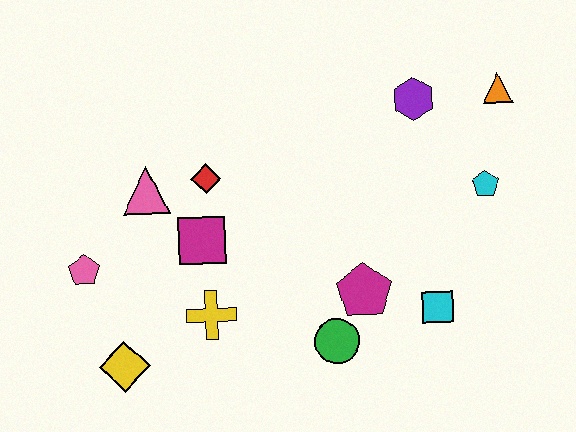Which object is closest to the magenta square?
The red diamond is closest to the magenta square.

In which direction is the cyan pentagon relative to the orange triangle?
The cyan pentagon is below the orange triangle.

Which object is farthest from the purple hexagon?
The yellow diamond is farthest from the purple hexagon.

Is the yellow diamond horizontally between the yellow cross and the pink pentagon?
Yes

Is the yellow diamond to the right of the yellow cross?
No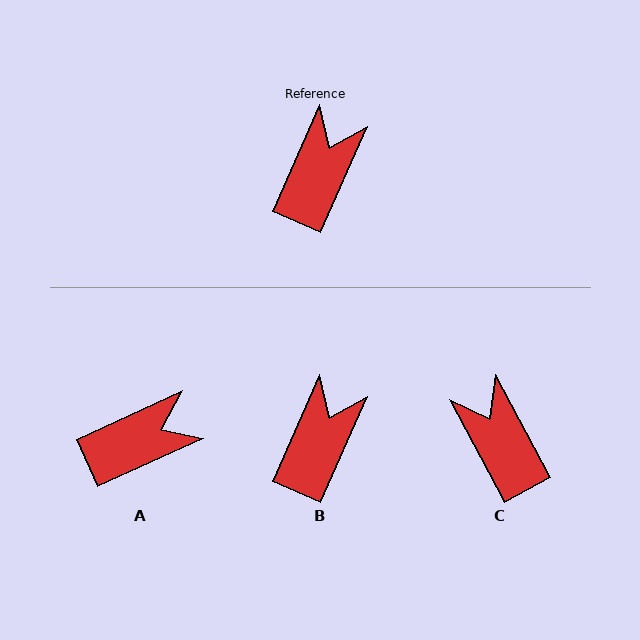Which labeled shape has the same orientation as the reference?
B.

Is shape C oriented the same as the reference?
No, it is off by about 52 degrees.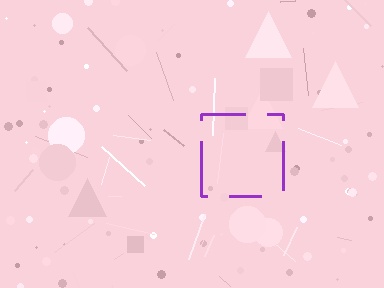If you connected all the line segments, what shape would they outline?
They would outline a square.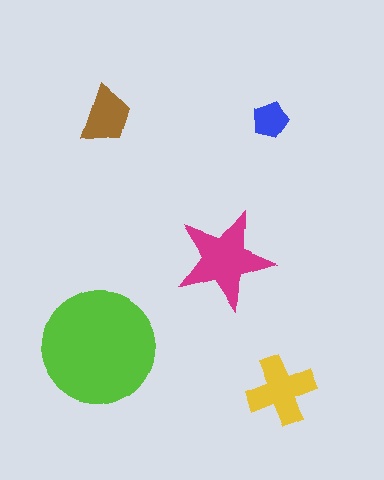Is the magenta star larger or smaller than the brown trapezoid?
Larger.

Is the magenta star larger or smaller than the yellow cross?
Larger.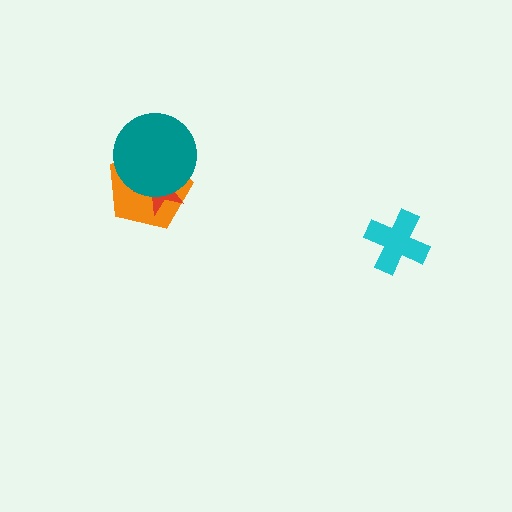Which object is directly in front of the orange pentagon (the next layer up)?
The red star is directly in front of the orange pentagon.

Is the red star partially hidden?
Yes, it is partially covered by another shape.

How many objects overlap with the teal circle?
2 objects overlap with the teal circle.